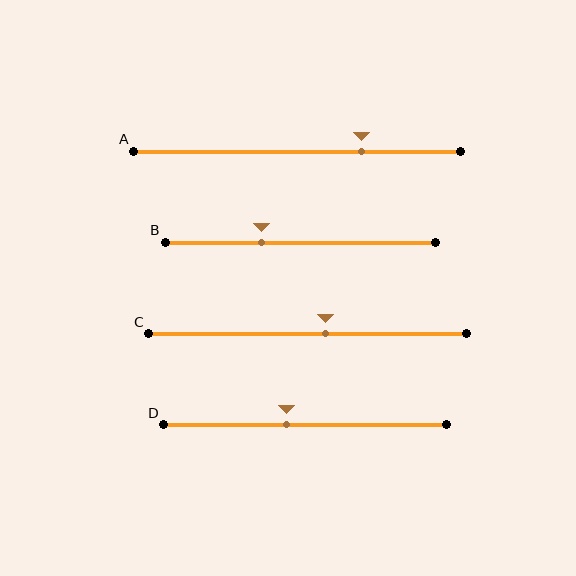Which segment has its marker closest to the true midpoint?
Segment C has its marker closest to the true midpoint.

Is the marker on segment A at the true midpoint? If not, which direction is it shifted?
No, the marker on segment A is shifted to the right by about 20% of the segment length.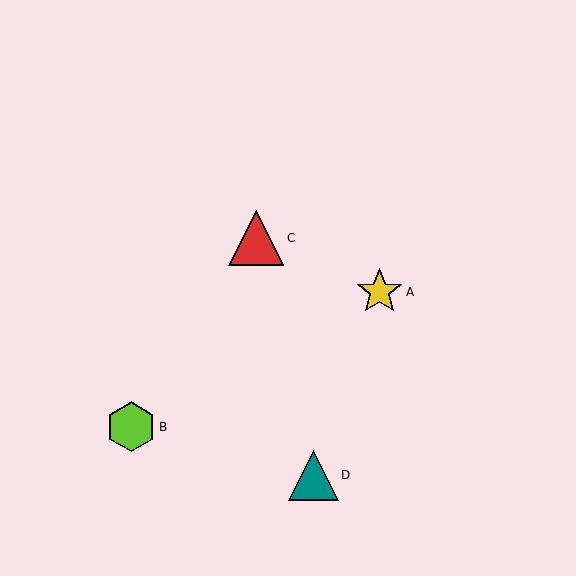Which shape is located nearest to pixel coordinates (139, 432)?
The lime hexagon (labeled B) at (131, 427) is nearest to that location.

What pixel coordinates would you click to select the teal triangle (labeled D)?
Click at (313, 475) to select the teal triangle D.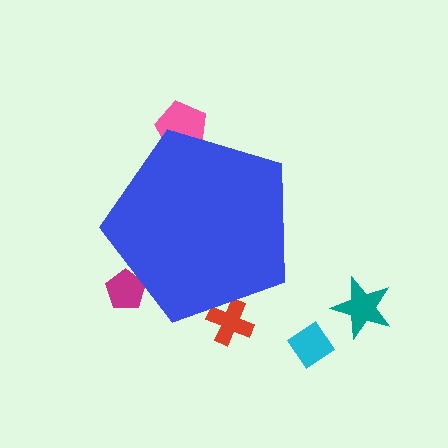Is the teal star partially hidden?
No, the teal star is fully visible.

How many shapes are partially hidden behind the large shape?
3 shapes are partially hidden.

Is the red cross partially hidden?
Yes, the red cross is partially hidden behind the blue pentagon.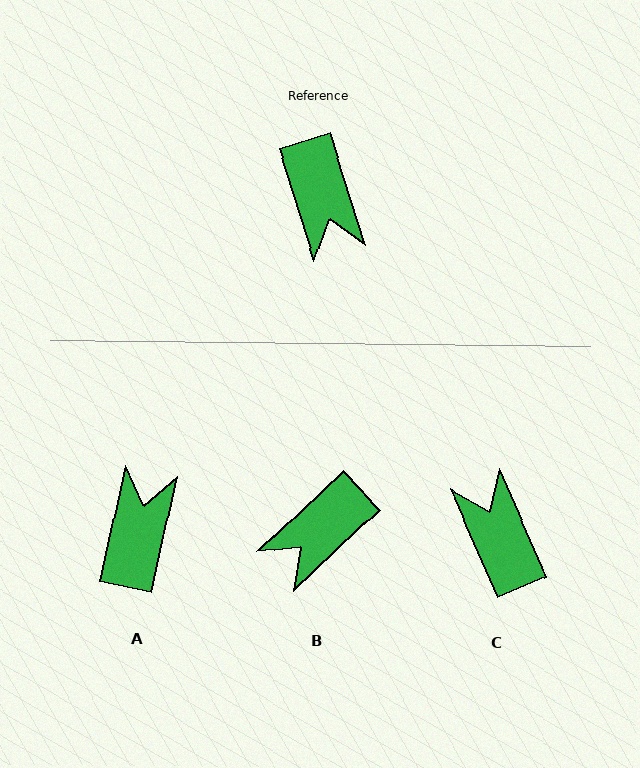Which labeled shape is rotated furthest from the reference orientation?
C, about 174 degrees away.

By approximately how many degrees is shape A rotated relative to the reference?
Approximately 150 degrees counter-clockwise.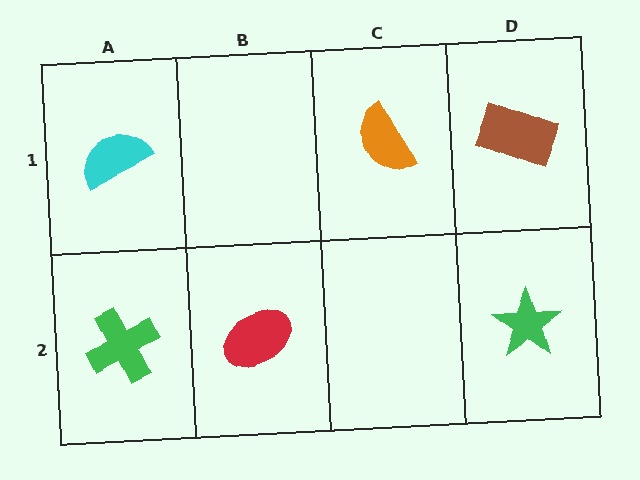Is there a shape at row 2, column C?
No, that cell is empty.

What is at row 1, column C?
An orange semicircle.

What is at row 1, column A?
A cyan semicircle.